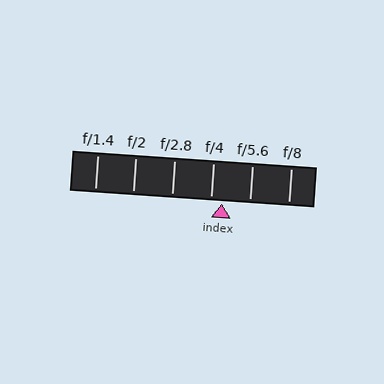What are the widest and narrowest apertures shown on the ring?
The widest aperture shown is f/1.4 and the narrowest is f/8.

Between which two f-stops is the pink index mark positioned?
The index mark is between f/4 and f/5.6.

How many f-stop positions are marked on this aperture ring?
There are 6 f-stop positions marked.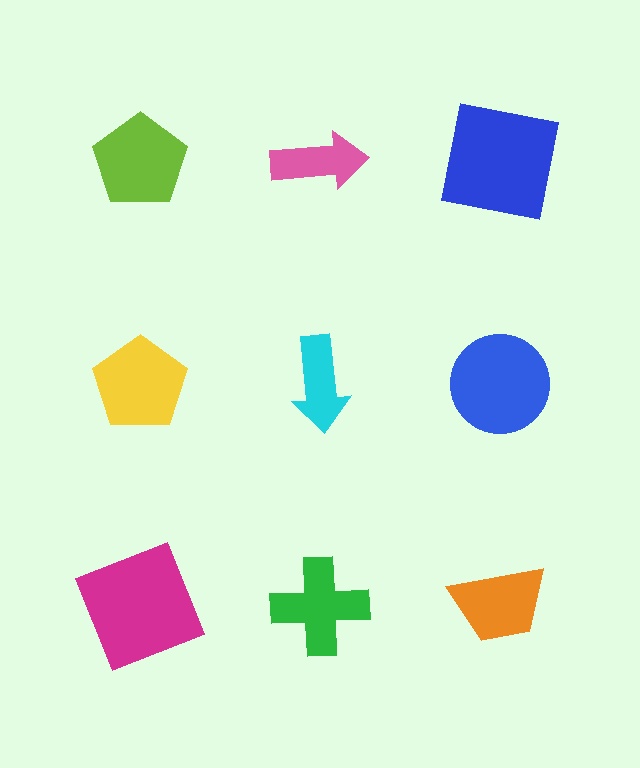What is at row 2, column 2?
A cyan arrow.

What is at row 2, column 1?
A yellow pentagon.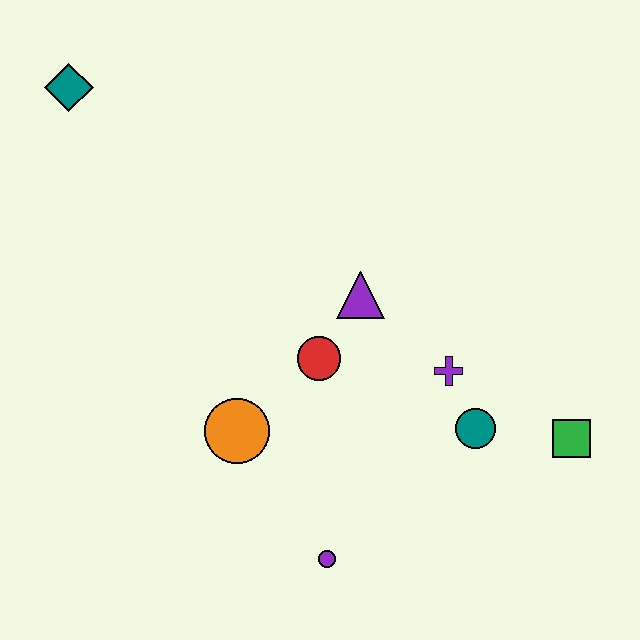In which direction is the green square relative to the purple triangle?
The green square is to the right of the purple triangle.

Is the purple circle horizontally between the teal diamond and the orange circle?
No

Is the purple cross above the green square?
Yes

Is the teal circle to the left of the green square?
Yes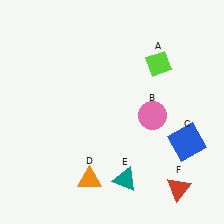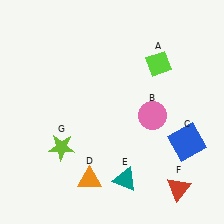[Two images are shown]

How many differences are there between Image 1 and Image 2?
There is 1 difference between the two images.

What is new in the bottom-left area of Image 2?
A lime star (G) was added in the bottom-left area of Image 2.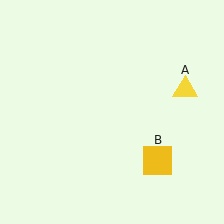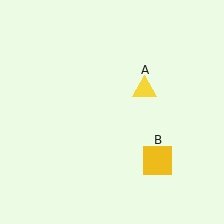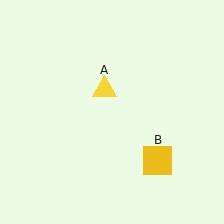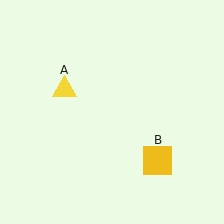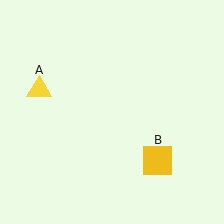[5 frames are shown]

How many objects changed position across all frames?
1 object changed position: yellow triangle (object A).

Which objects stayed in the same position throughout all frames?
Yellow square (object B) remained stationary.